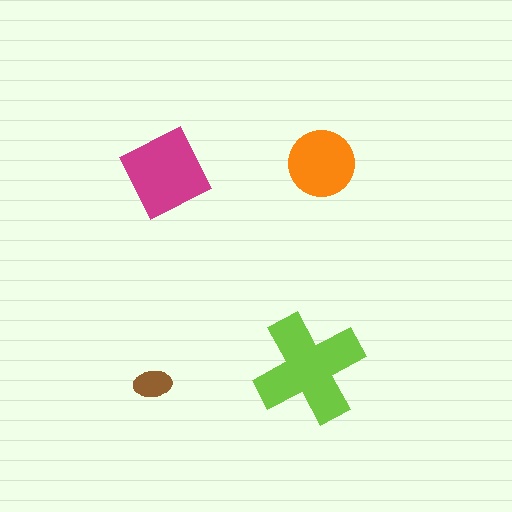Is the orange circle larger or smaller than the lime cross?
Smaller.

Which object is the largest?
The lime cross.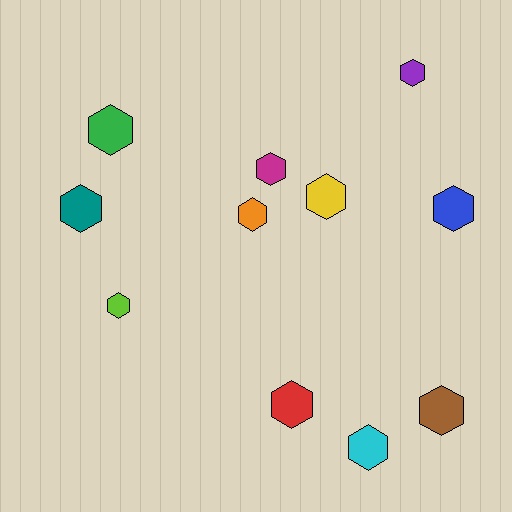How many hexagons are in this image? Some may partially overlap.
There are 11 hexagons.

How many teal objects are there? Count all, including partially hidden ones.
There is 1 teal object.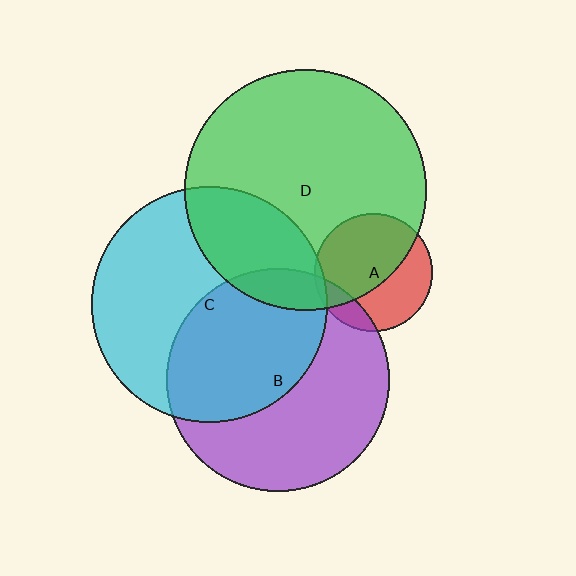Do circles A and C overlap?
Yes.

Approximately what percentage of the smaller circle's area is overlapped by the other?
Approximately 5%.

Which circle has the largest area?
Circle D (green).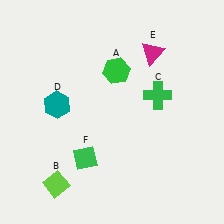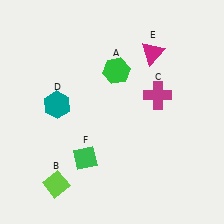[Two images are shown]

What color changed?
The cross (C) changed from green in Image 1 to magenta in Image 2.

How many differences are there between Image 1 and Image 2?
There is 1 difference between the two images.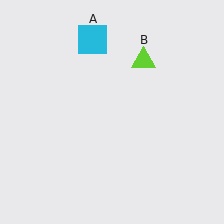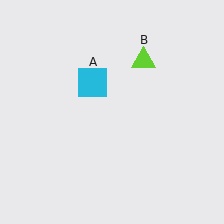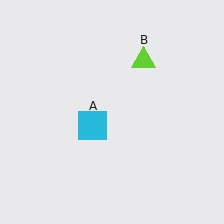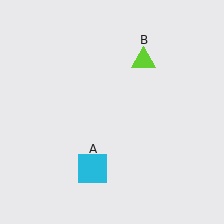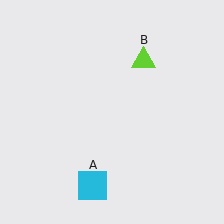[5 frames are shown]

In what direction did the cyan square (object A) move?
The cyan square (object A) moved down.